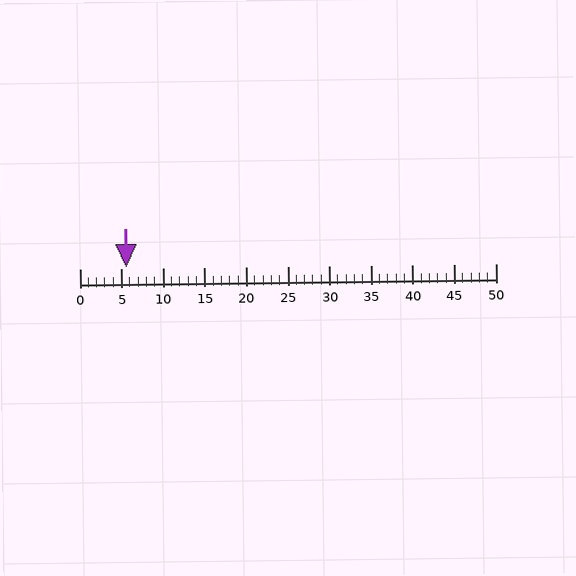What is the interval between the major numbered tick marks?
The major tick marks are spaced 5 units apart.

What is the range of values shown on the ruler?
The ruler shows values from 0 to 50.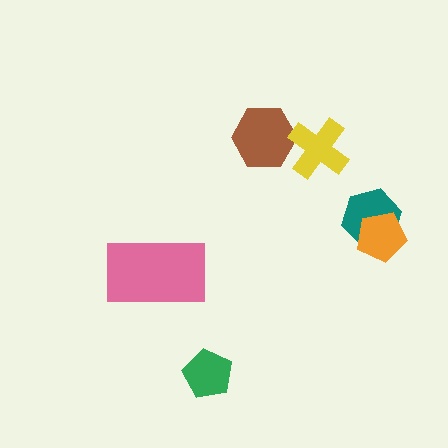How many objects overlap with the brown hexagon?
1 object overlaps with the brown hexagon.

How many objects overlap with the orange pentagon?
1 object overlaps with the orange pentagon.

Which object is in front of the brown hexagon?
The yellow cross is in front of the brown hexagon.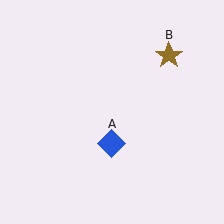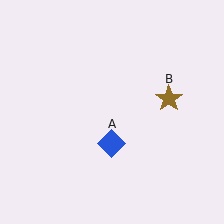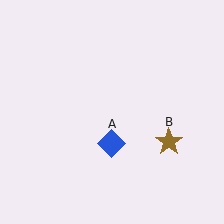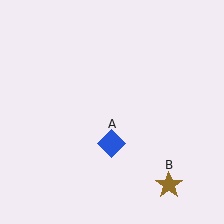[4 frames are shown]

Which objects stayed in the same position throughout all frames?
Blue diamond (object A) remained stationary.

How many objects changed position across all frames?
1 object changed position: brown star (object B).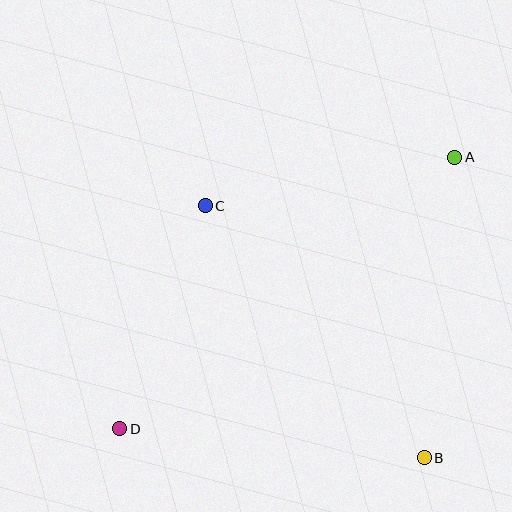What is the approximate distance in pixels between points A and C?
The distance between A and C is approximately 254 pixels.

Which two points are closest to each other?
Points C and D are closest to each other.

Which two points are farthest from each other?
Points A and D are farthest from each other.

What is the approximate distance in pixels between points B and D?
The distance between B and D is approximately 306 pixels.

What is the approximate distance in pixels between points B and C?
The distance between B and C is approximately 334 pixels.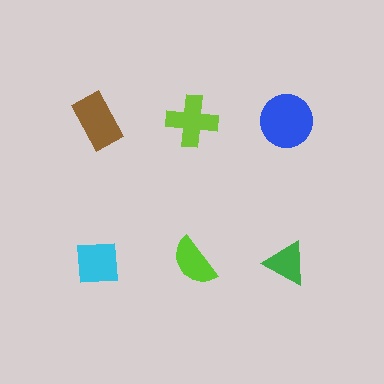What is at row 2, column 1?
A cyan square.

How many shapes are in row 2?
3 shapes.